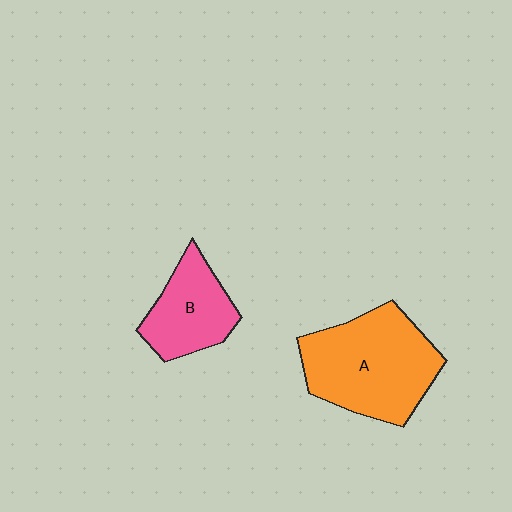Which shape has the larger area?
Shape A (orange).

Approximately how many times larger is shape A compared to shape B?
Approximately 1.7 times.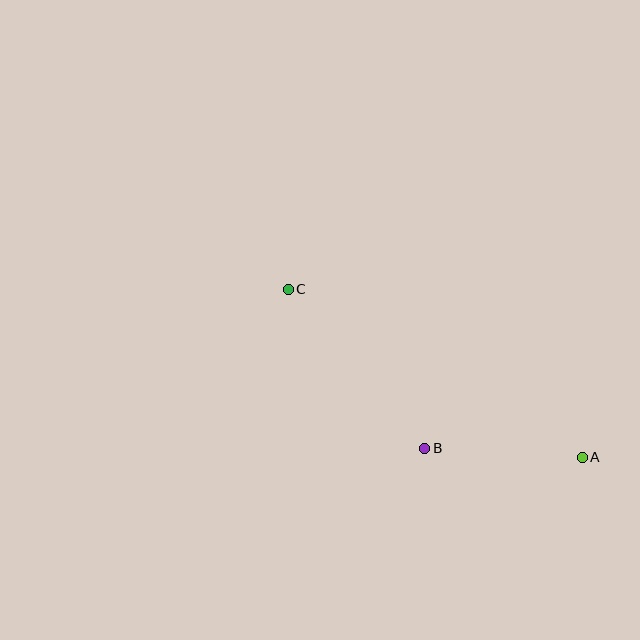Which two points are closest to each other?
Points A and B are closest to each other.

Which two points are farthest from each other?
Points A and C are farthest from each other.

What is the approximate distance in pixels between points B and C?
The distance between B and C is approximately 210 pixels.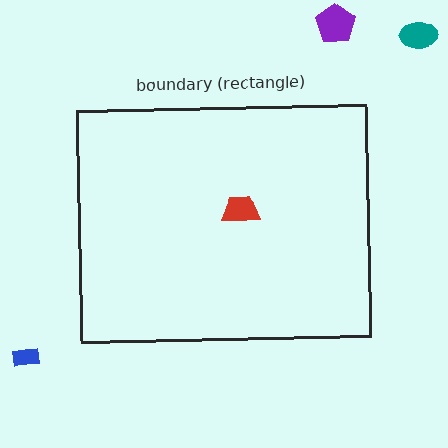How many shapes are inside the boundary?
1 inside, 3 outside.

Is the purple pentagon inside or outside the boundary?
Outside.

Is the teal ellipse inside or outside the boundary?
Outside.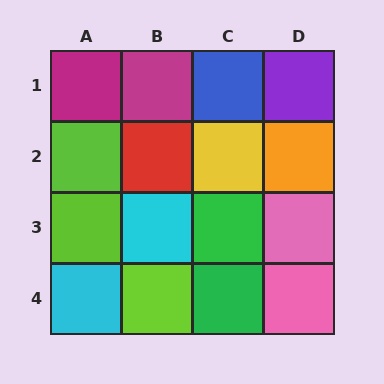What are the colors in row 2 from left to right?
Lime, red, yellow, orange.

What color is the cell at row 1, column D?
Purple.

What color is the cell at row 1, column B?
Magenta.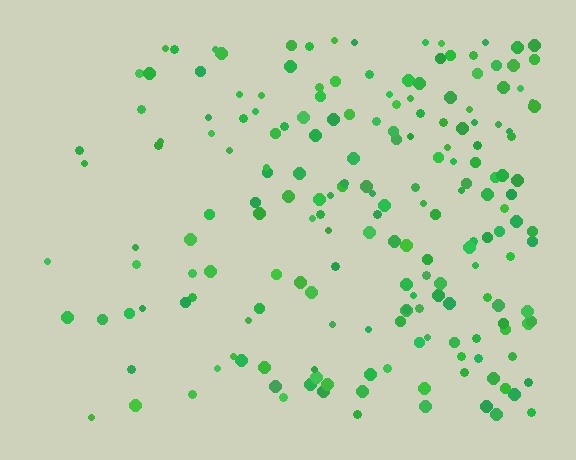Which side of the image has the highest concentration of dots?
The right.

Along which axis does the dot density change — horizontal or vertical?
Horizontal.